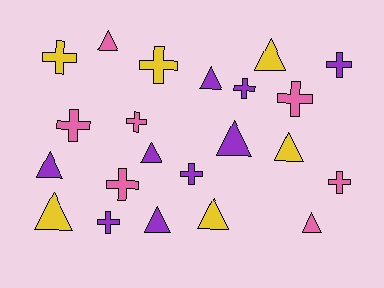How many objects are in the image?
There are 22 objects.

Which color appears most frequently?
Purple, with 9 objects.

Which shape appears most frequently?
Cross, with 11 objects.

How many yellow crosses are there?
There are 2 yellow crosses.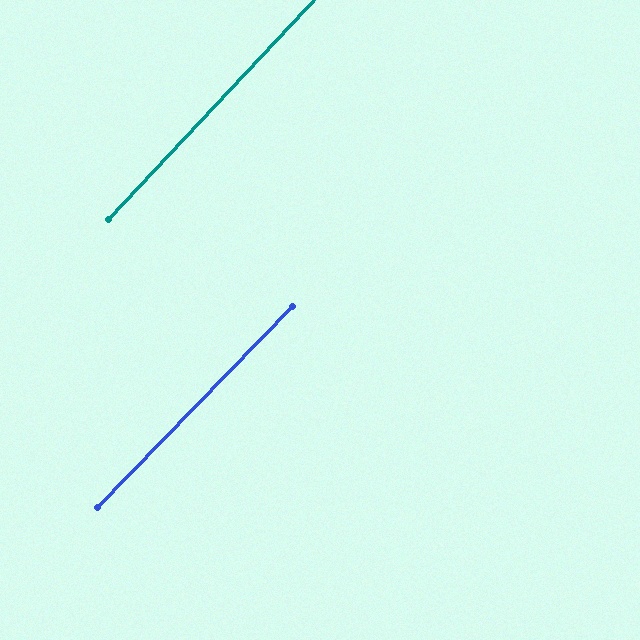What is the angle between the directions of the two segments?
Approximately 1 degree.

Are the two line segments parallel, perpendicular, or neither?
Parallel — their directions differ by only 1.1°.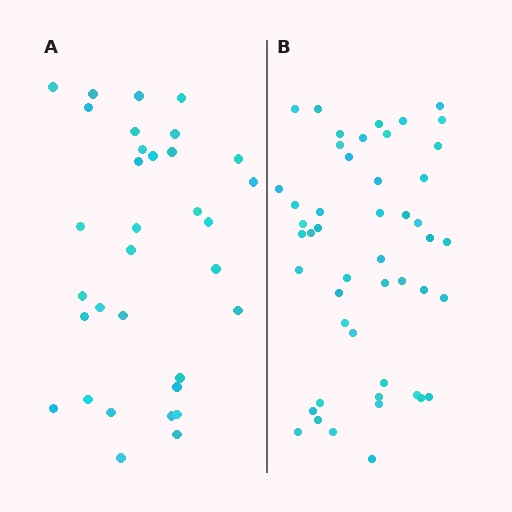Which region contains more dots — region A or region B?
Region B (the right region) has more dots.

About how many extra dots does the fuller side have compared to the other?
Region B has approximately 15 more dots than region A.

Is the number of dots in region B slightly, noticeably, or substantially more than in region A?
Region B has substantially more. The ratio is roughly 1.5 to 1.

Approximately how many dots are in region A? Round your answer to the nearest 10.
About 30 dots. (The exact count is 33, which rounds to 30.)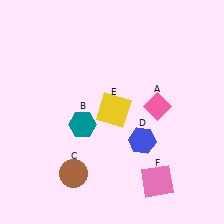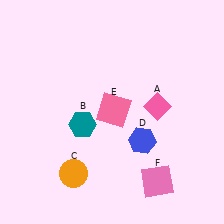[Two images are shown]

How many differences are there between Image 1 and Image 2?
There are 2 differences between the two images.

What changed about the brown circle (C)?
In Image 1, C is brown. In Image 2, it changed to orange.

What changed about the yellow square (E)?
In Image 1, E is yellow. In Image 2, it changed to pink.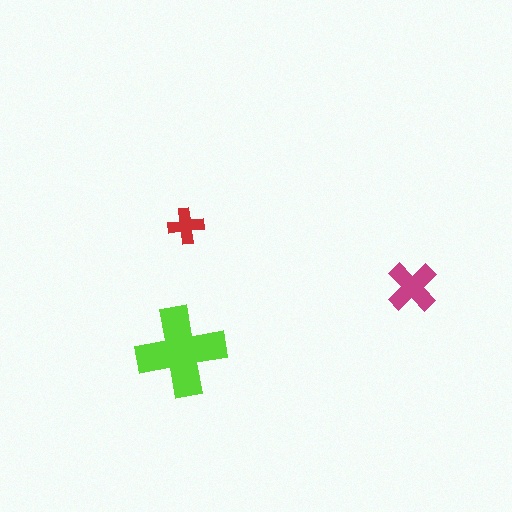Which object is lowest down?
The lime cross is bottommost.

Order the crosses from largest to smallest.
the lime one, the magenta one, the red one.